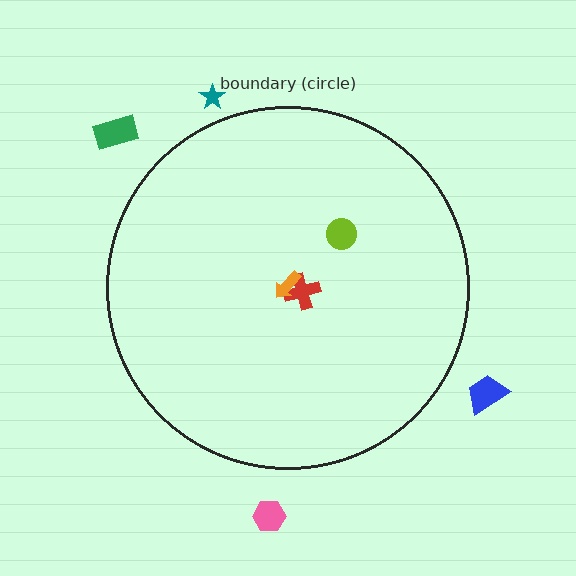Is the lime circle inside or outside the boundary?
Inside.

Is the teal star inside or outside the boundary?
Outside.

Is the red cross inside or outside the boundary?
Inside.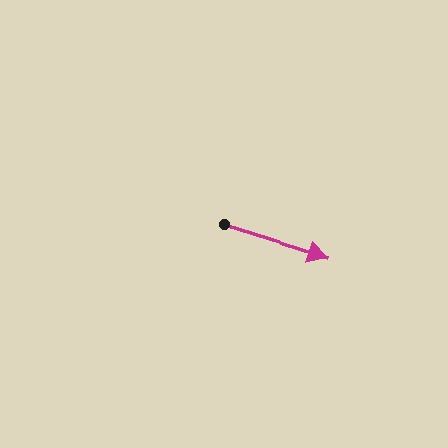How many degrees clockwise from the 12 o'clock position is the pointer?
Approximately 107 degrees.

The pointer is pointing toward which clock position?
Roughly 4 o'clock.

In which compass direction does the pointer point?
East.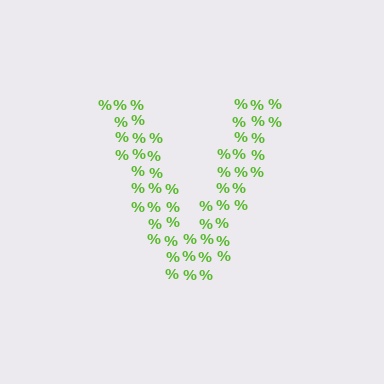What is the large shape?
The large shape is the letter V.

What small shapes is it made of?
It is made of small percent signs.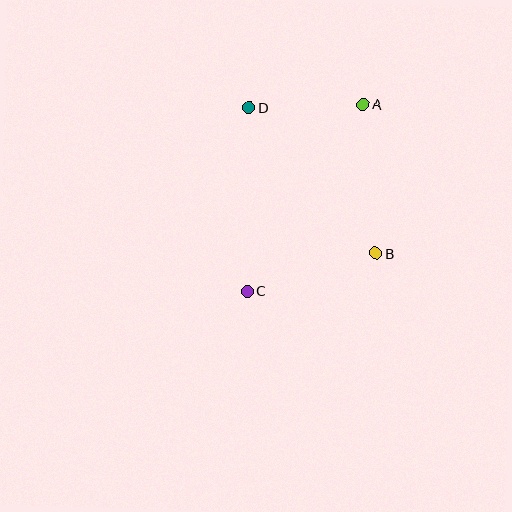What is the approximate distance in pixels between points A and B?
The distance between A and B is approximately 150 pixels.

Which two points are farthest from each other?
Points A and C are farthest from each other.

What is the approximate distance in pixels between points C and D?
The distance between C and D is approximately 184 pixels.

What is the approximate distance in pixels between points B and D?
The distance between B and D is approximately 193 pixels.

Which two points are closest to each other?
Points A and D are closest to each other.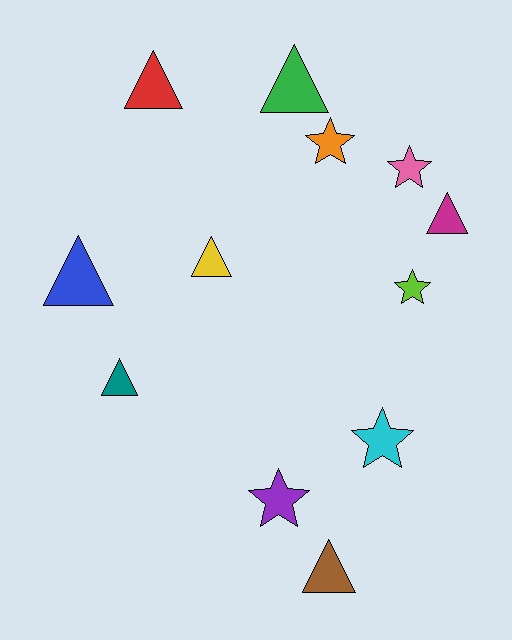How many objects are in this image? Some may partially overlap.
There are 12 objects.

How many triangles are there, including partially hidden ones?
There are 7 triangles.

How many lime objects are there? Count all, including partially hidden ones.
There is 1 lime object.